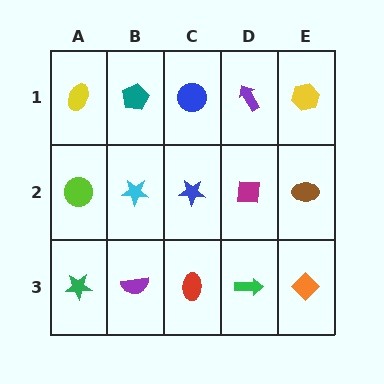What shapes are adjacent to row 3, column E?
A brown ellipse (row 2, column E), a green arrow (row 3, column D).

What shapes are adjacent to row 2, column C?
A blue circle (row 1, column C), a red ellipse (row 3, column C), a cyan star (row 2, column B), a magenta square (row 2, column D).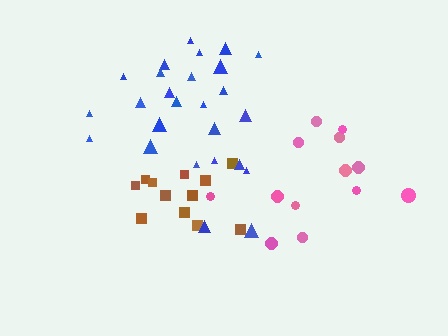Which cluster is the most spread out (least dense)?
Pink.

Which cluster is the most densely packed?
Brown.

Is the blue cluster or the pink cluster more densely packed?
Blue.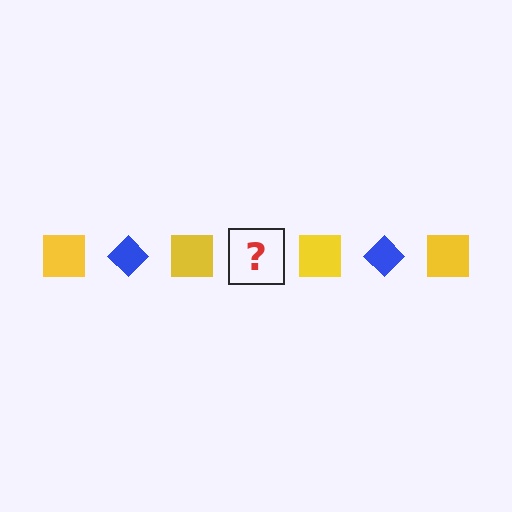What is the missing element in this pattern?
The missing element is a blue diamond.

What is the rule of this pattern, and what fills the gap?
The rule is that the pattern alternates between yellow square and blue diamond. The gap should be filled with a blue diamond.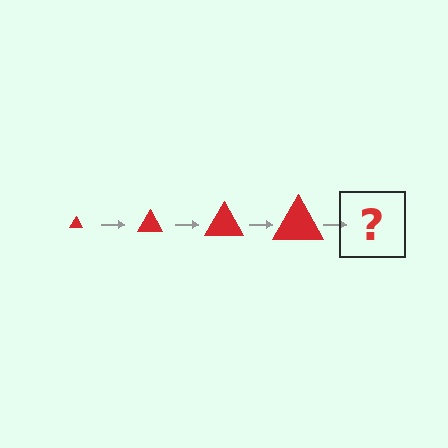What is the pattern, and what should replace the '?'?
The pattern is that the triangle gets progressively larger each step. The '?' should be a red triangle, larger than the previous one.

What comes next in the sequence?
The next element should be a red triangle, larger than the previous one.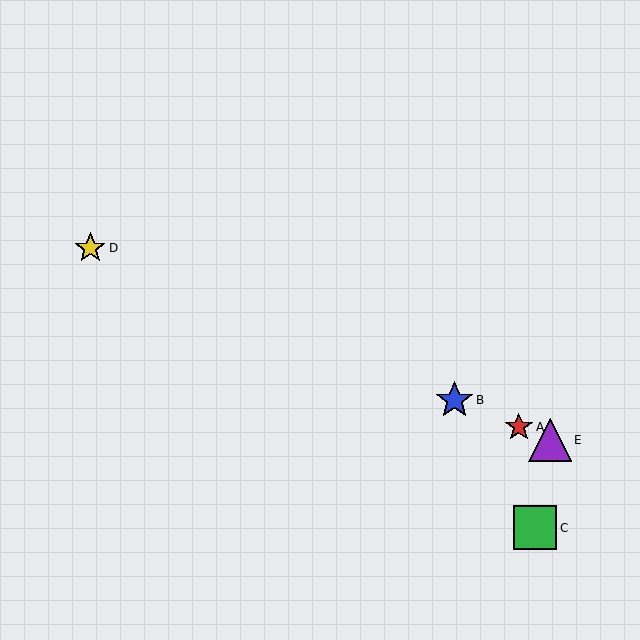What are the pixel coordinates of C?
Object C is at (535, 528).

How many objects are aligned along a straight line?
4 objects (A, B, D, E) are aligned along a straight line.